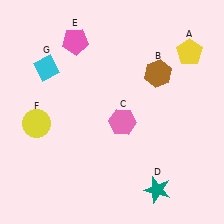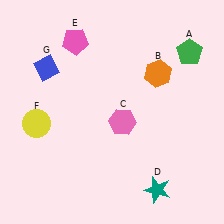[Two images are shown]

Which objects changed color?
A changed from yellow to green. B changed from brown to orange. G changed from cyan to blue.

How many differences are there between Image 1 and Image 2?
There are 3 differences between the two images.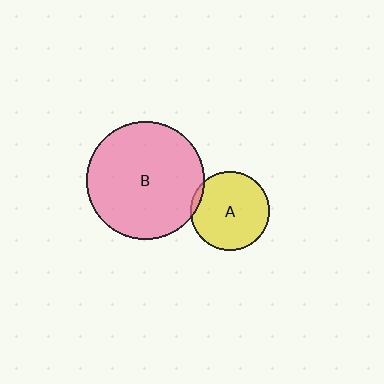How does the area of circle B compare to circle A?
Approximately 2.2 times.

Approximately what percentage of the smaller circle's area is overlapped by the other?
Approximately 5%.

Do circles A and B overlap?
Yes.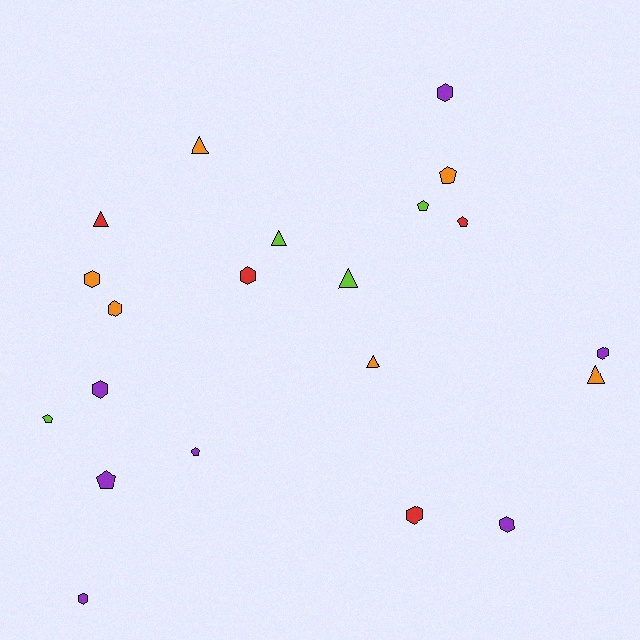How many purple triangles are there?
There are no purple triangles.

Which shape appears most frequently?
Hexagon, with 9 objects.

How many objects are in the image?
There are 21 objects.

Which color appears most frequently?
Purple, with 7 objects.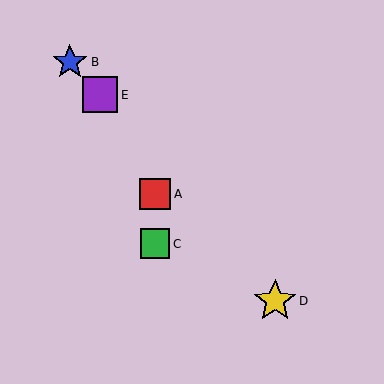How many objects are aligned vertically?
2 objects (A, C) are aligned vertically.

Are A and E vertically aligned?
No, A is at x≈155 and E is at x≈100.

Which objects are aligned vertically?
Objects A, C are aligned vertically.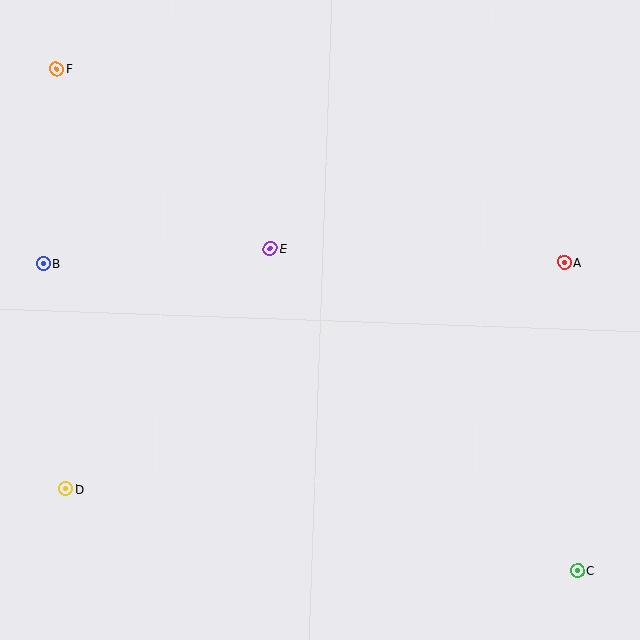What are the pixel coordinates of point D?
Point D is at (66, 489).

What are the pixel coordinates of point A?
Point A is at (565, 262).